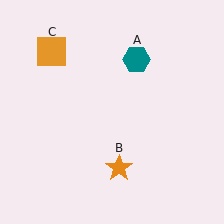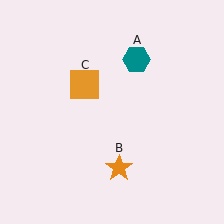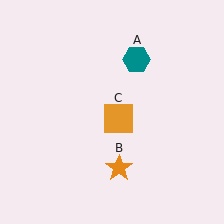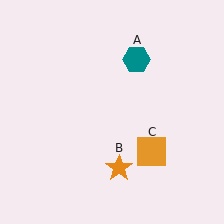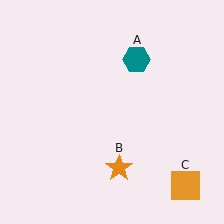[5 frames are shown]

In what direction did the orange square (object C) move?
The orange square (object C) moved down and to the right.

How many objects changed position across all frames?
1 object changed position: orange square (object C).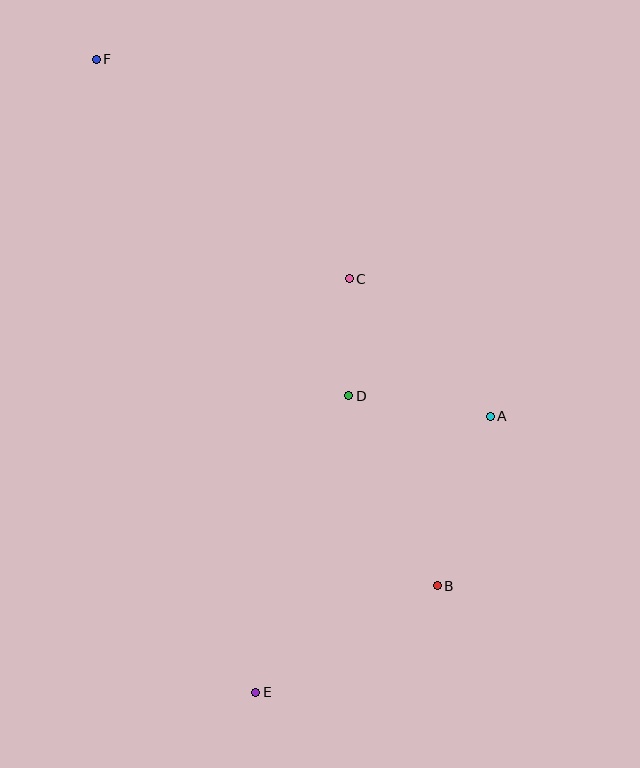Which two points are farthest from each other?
Points E and F are farthest from each other.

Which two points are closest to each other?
Points C and D are closest to each other.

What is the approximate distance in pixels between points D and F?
The distance between D and F is approximately 421 pixels.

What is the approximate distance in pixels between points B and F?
The distance between B and F is approximately 627 pixels.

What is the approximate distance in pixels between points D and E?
The distance between D and E is approximately 310 pixels.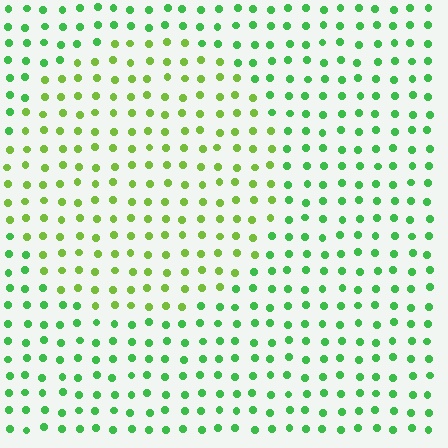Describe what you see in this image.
The image is filled with small green elements in a uniform arrangement. A circle-shaped region is visible where the elements are tinted to a slightly different hue, forming a subtle color boundary.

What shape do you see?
I see a circle.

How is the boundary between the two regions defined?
The boundary is defined purely by a slight shift in hue (about 33 degrees). Spacing, size, and orientation are identical on both sides.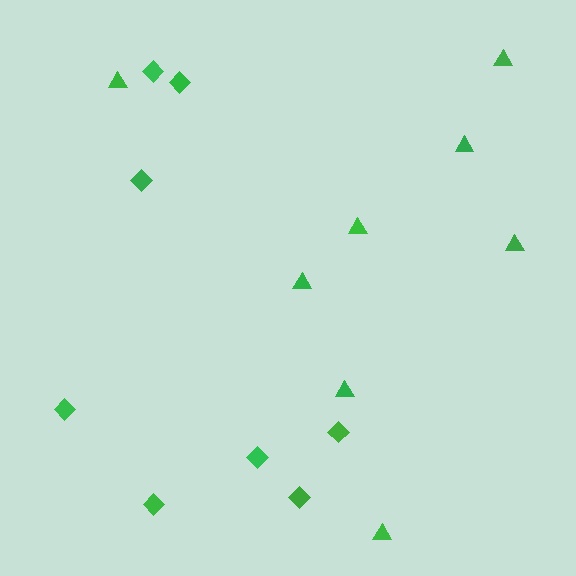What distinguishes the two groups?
There are 2 groups: one group of triangles (8) and one group of diamonds (8).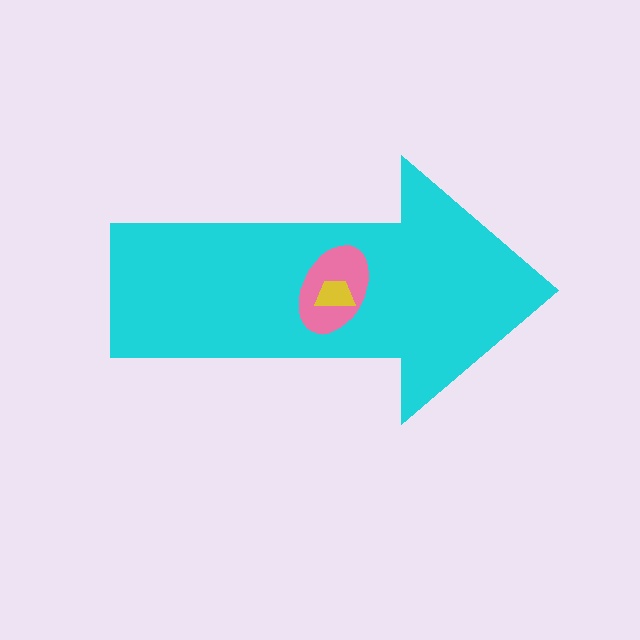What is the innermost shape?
The yellow trapezoid.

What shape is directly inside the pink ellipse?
The yellow trapezoid.